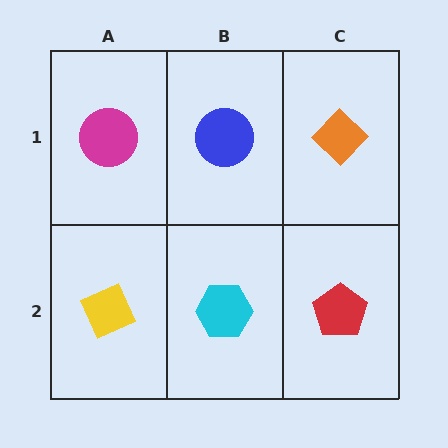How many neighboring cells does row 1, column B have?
3.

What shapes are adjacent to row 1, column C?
A red pentagon (row 2, column C), a blue circle (row 1, column B).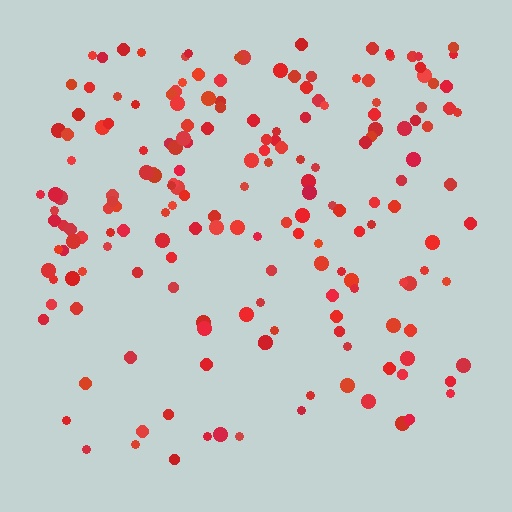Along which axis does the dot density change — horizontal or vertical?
Vertical.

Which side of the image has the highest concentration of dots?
The top.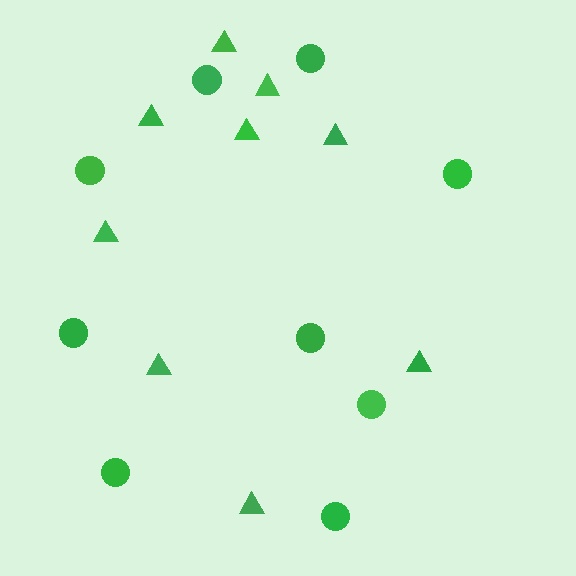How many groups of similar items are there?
There are 2 groups: one group of circles (9) and one group of triangles (9).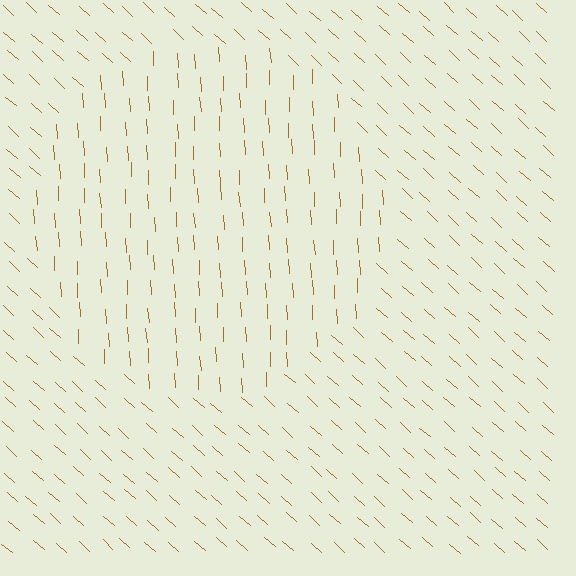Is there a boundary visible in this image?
Yes, there is a texture boundary formed by a change in line orientation.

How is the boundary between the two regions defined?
The boundary is defined purely by a change in line orientation (approximately 45 degrees difference). All lines are the same color and thickness.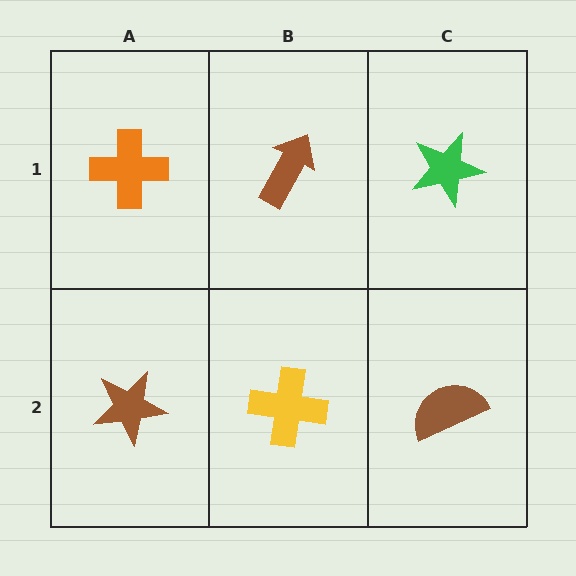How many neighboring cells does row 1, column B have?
3.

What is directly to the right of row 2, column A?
A yellow cross.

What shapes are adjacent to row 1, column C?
A brown semicircle (row 2, column C), a brown arrow (row 1, column B).